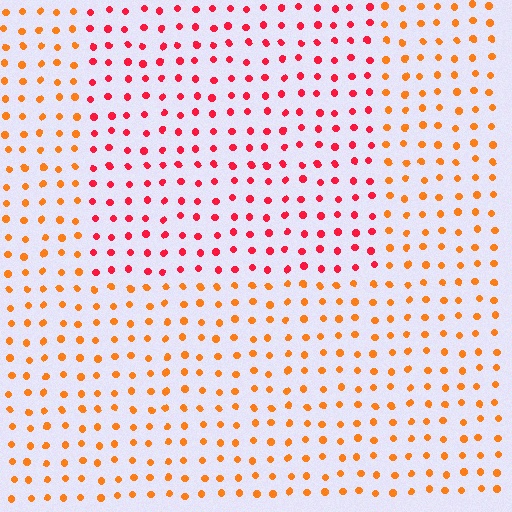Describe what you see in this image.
The image is filled with small orange elements in a uniform arrangement. A rectangle-shaped region is visible where the elements are tinted to a slightly different hue, forming a subtle color boundary.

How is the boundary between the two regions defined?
The boundary is defined purely by a slight shift in hue (about 37 degrees). Spacing, size, and orientation are identical on both sides.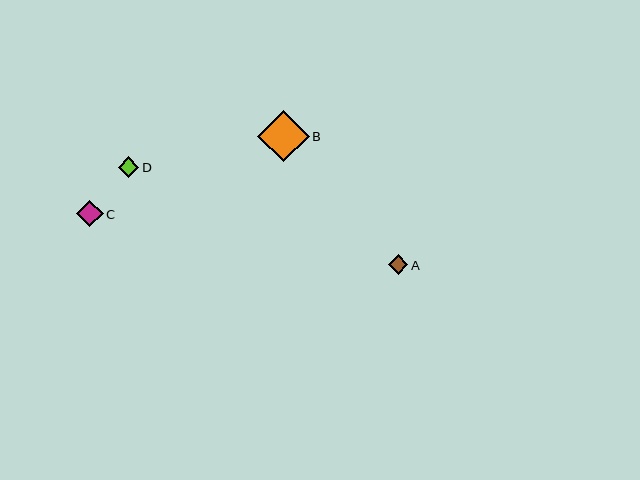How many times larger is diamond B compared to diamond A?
Diamond B is approximately 2.6 times the size of diamond A.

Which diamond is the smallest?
Diamond A is the smallest with a size of approximately 19 pixels.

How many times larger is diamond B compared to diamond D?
Diamond B is approximately 2.5 times the size of diamond D.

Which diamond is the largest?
Diamond B is the largest with a size of approximately 51 pixels.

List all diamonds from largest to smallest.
From largest to smallest: B, C, D, A.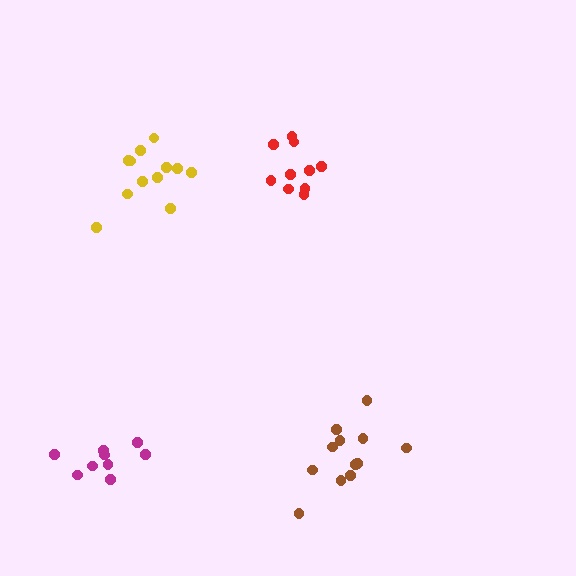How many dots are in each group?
Group 1: 12 dots, Group 2: 12 dots, Group 3: 10 dots, Group 4: 9 dots (43 total).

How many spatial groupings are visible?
There are 4 spatial groupings.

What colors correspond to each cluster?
The clusters are colored: brown, yellow, red, magenta.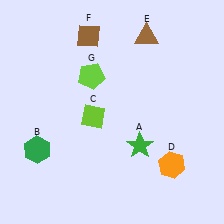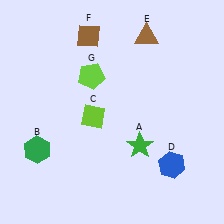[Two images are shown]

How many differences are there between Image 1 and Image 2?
There is 1 difference between the two images.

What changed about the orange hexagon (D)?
In Image 1, D is orange. In Image 2, it changed to blue.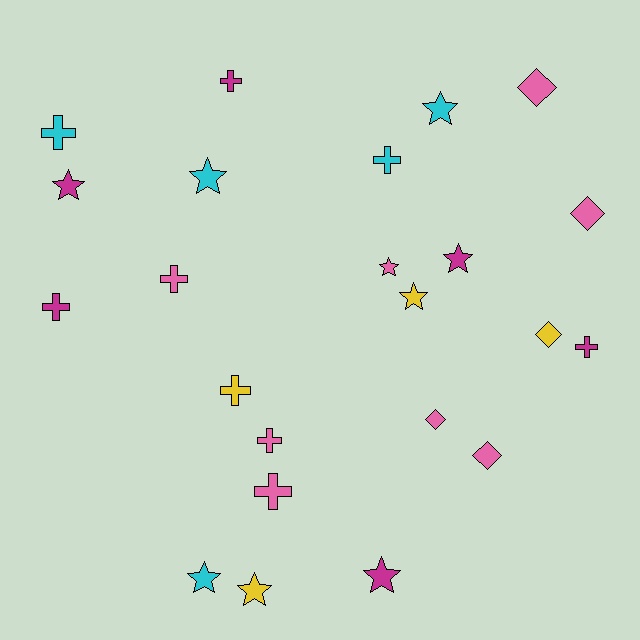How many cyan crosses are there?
There are 2 cyan crosses.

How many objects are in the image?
There are 23 objects.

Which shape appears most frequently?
Star, with 9 objects.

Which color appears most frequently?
Pink, with 8 objects.